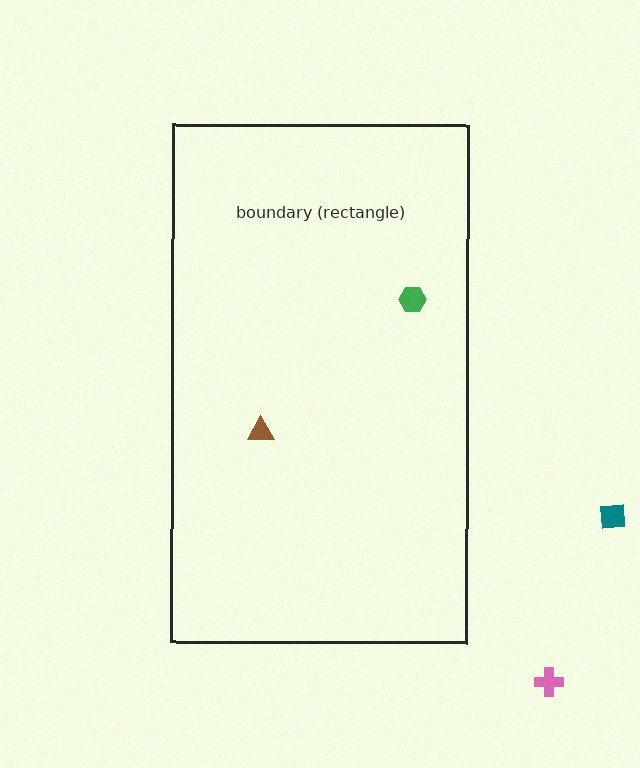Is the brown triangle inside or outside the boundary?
Inside.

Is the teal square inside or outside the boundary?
Outside.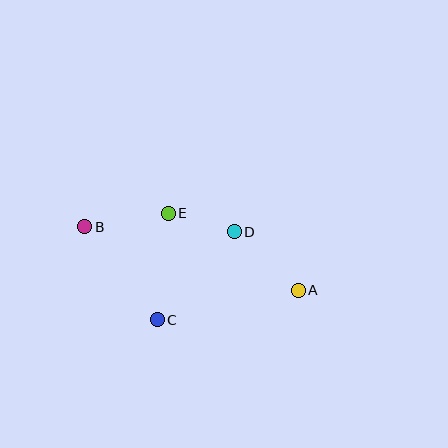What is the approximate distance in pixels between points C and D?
The distance between C and D is approximately 117 pixels.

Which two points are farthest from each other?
Points A and B are farthest from each other.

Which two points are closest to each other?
Points D and E are closest to each other.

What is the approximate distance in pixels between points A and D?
The distance between A and D is approximately 87 pixels.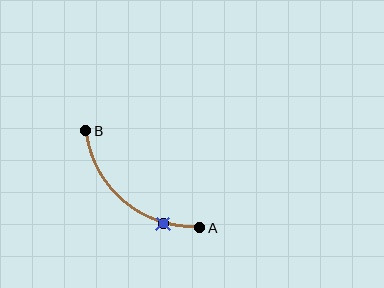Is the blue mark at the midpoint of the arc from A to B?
No. The blue mark lies on the arc but is closer to endpoint A. The arc midpoint would be at the point on the curve equidistant along the arc from both A and B.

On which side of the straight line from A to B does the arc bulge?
The arc bulges below and to the left of the straight line connecting A and B.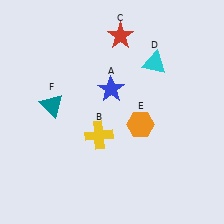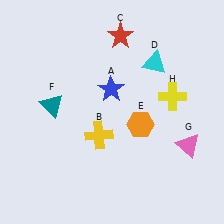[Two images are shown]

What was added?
A pink triangle (G), a yellow cross (H) were added in Image 2.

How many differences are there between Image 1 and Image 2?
There are 2 differences between the two images.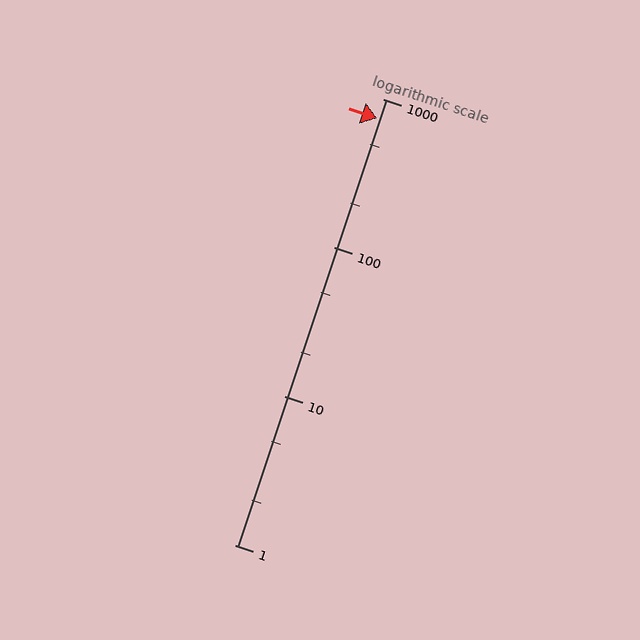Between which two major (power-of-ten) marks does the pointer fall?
The pointer is between 100 and 1000.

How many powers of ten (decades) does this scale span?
The scale spans 3 decades, from 1 to 1000.